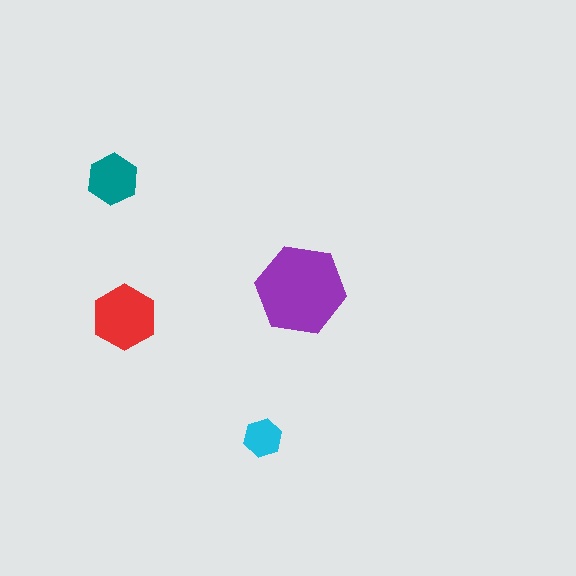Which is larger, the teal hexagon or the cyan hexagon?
The teal one.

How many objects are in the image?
There are 4 objects in the image.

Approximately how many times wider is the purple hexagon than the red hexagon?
About 1.5 times wider.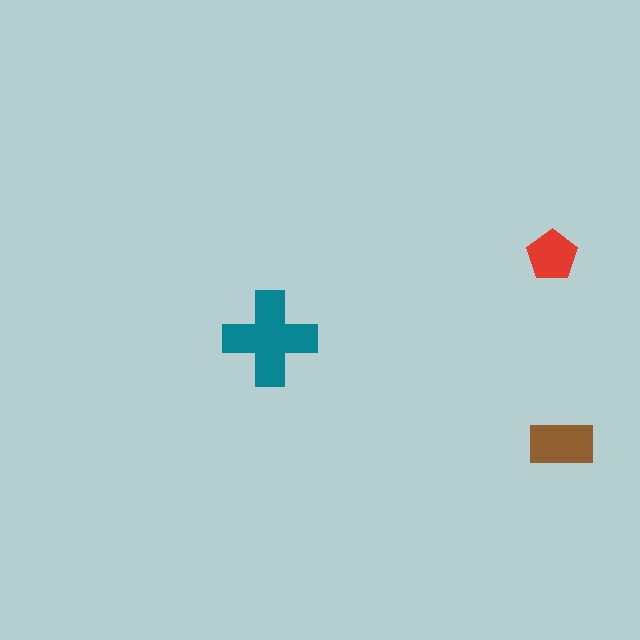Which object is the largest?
The teal cross.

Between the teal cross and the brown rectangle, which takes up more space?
The teal cross.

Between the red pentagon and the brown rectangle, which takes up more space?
The brown rectangle.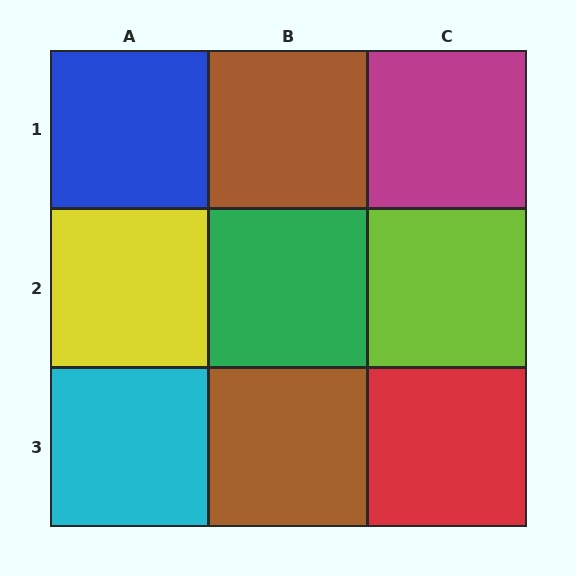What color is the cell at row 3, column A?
Cyan.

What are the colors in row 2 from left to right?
Yellow, green, lime.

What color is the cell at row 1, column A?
Blue.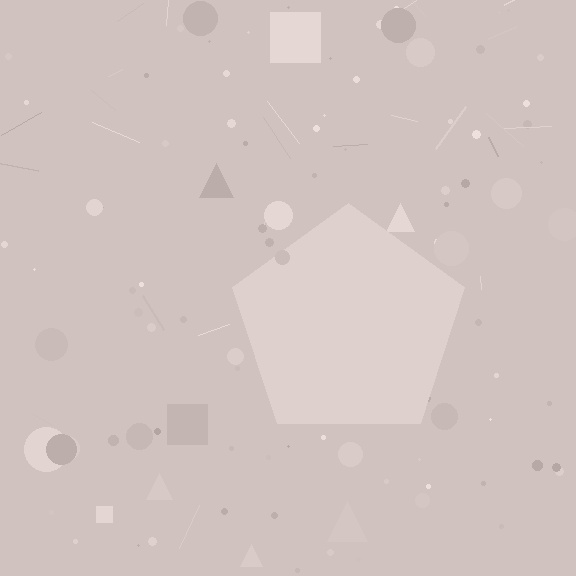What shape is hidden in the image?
A pentagon is hidden in the image.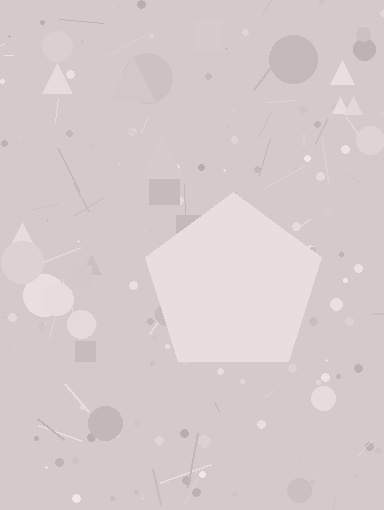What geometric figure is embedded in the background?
A pentagon is embedded in the background.